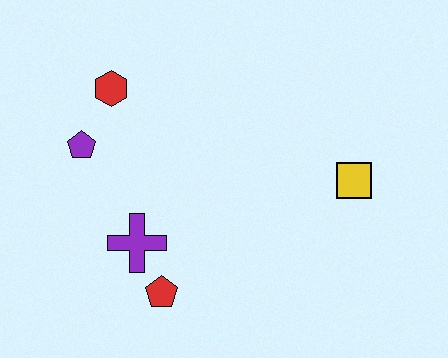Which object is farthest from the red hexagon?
The yellow square is farthest from the red hexagon.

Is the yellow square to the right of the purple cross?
Yes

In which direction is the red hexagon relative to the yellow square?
The red hexagon is to the left of the yellow square.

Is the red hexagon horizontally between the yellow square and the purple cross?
No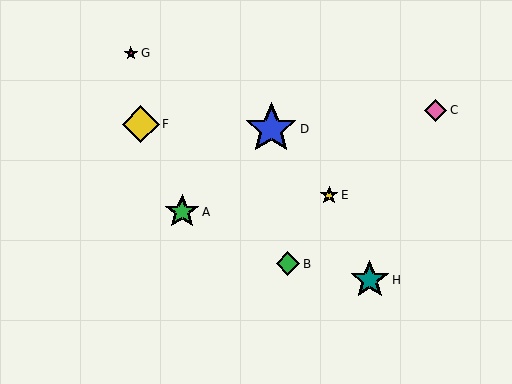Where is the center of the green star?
The center of the green star is at (182, 212).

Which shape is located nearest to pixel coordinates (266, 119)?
The blue star (labeled D) at (271, 129) is nearest to that location.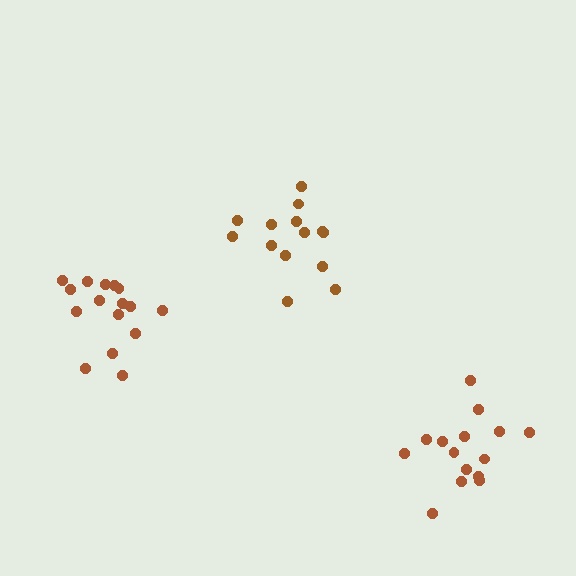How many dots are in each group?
Group 1: 14 dots, Group 2: 16 dots, Group 3: 15 dots (45 total).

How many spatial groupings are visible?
There are 3 spatial groupings.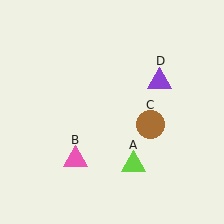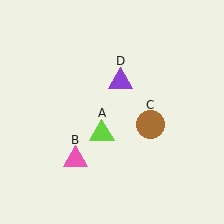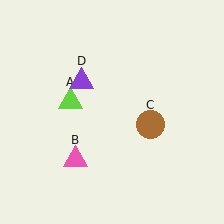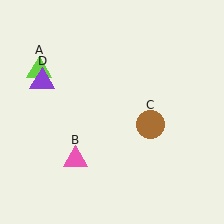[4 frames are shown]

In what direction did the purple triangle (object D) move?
The purple triangle (object D) moved left.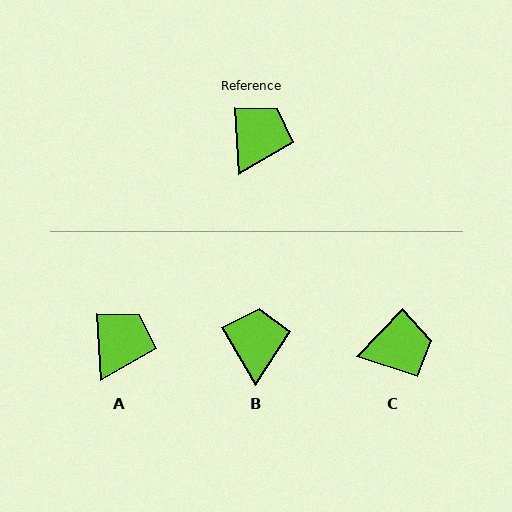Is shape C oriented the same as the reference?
No, it is off by about 47 degrees.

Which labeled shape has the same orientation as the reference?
A.